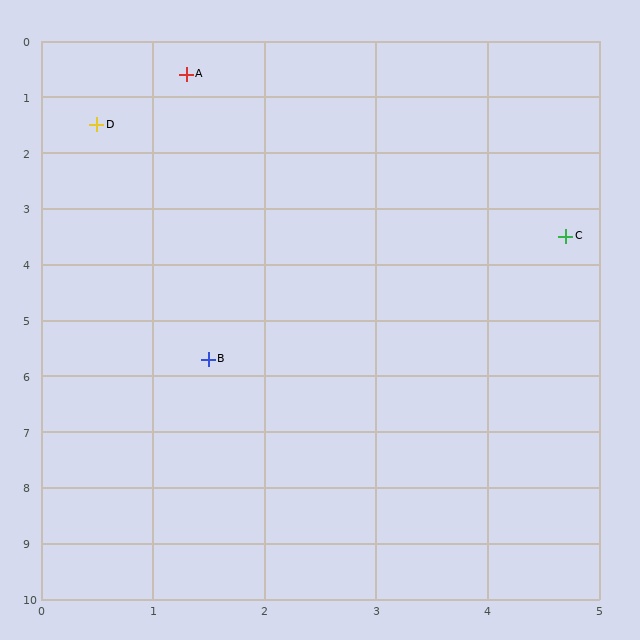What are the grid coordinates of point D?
Point D is at approximately (0.5, 1.5).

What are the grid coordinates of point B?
Point B is at approximately (1.5, 5.7).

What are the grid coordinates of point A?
Point A is at approximately (1.3, 0.6).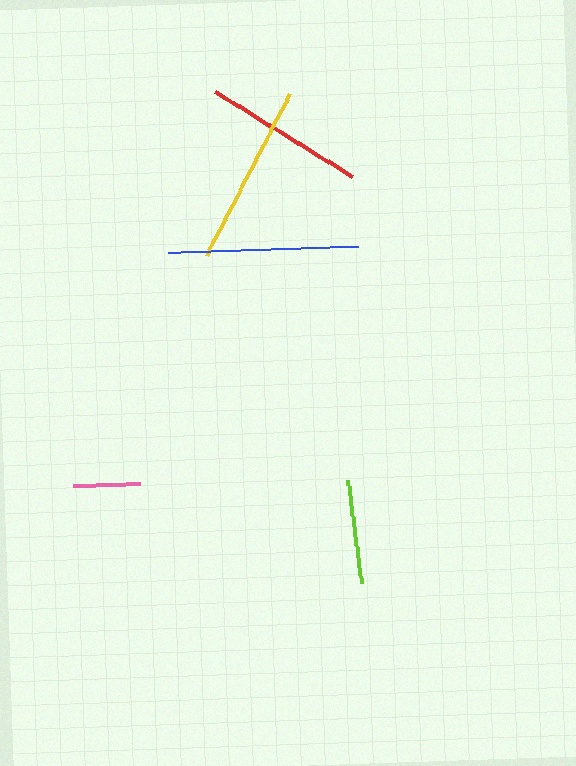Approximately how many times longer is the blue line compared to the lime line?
The blue line is approximately 1.9 times the length of the lime line.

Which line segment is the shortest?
The pink line is the shortest at approximately 67 pixels.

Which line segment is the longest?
The blue line is the longest at approximately 191 pixels.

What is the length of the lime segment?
The lime segment is approximately 103 pixels long.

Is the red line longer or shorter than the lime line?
The red line is longer than the lime line.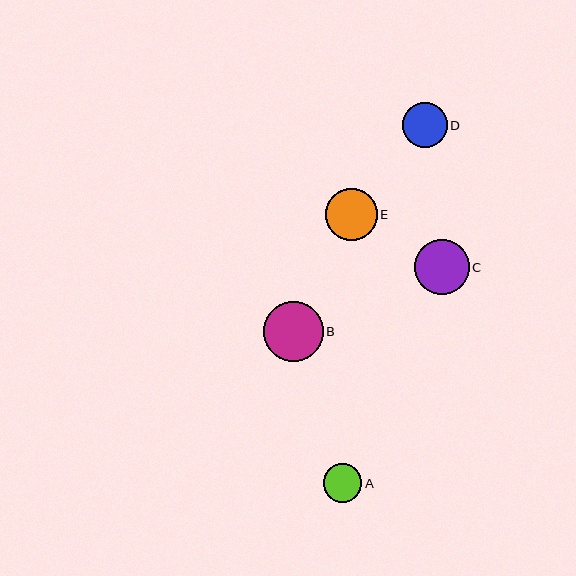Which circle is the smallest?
Circle A is the smallest with a size of approximately 39 pixels.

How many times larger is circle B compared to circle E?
Circle B is approximately 1.2 times the size of circle E.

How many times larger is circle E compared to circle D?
Circle E is approximately 1.2 times the size of circle D.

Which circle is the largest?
Circle B is the largest with a size of approximately 60 pixels.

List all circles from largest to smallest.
From largest to smallest: B, C, E, D, A.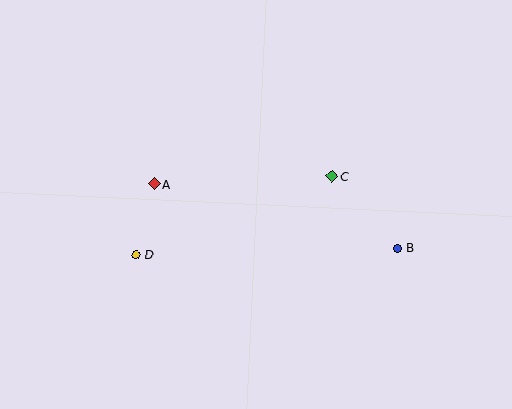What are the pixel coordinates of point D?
Point D is at (136, 255).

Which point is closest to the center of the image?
Point C at (332, 176) is closest to the center.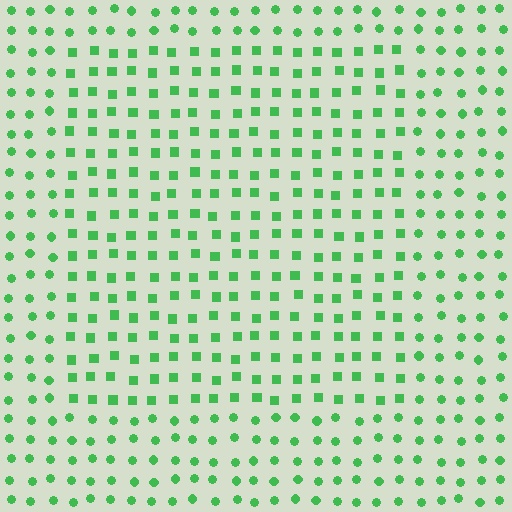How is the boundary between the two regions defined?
The boundary is defined by a change in element shape: squares inside vs. circles outside. All elements share the same color and spacing.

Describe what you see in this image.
The image is filled with small green elements arranged in a uniform grid. A rectangle-shaped region contains squares, while the surrounding area contains circles. The boundary is defined purely by the change in element shape.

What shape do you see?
I see a rectangle.